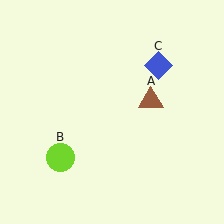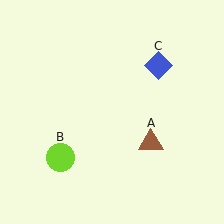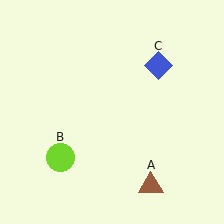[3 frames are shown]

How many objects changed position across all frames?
1 object changed position: brown triangle (object A).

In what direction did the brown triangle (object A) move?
The brown triangle (object A) moved down.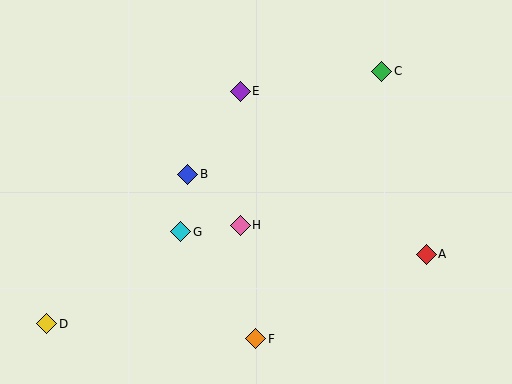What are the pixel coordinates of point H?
Point H is at (240, 225).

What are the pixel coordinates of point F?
Point F is at (256, 339).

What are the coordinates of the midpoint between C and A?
The midpoint between C and A is at (404, 163).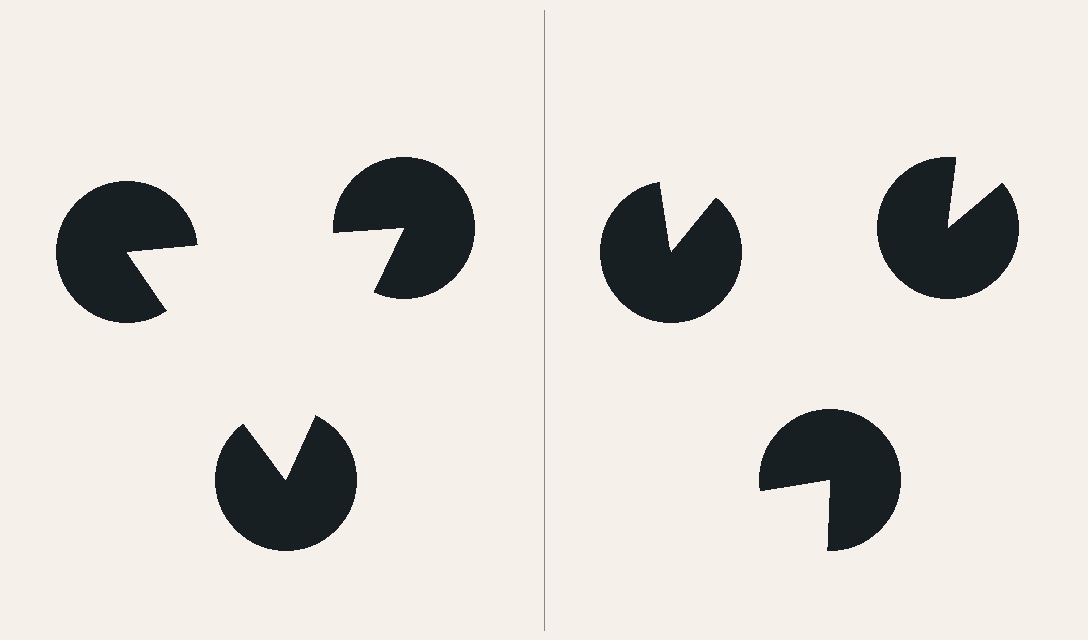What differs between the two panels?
The pac-man discs are positioned identically on both sides; only the wedge orientations differ. On the left they align to a triangle; on the right they are misaligned.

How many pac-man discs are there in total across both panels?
6 — 3 on each side.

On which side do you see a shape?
An illusory triangle appears on the left side. On the right side the wedge cuts are rotated, so no coherent shape forms.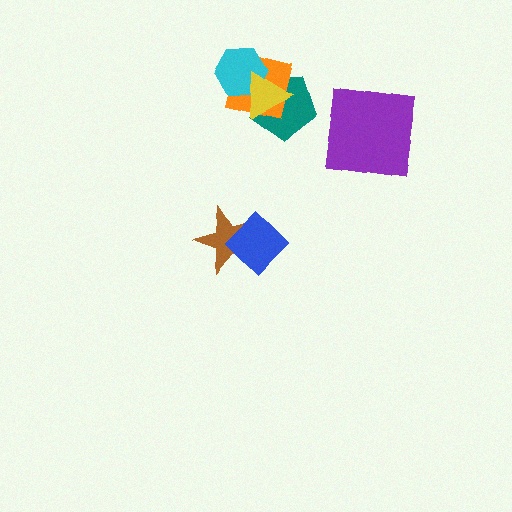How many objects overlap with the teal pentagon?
3 objects overlap with the teal pentagon.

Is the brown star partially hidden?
Yes, it is partially covered by another shape.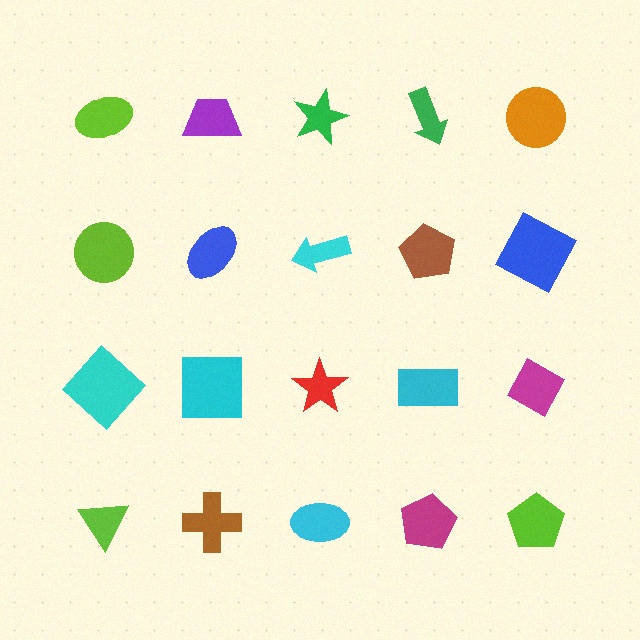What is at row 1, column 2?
A purple trapezoid.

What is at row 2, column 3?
A cyan arrow.